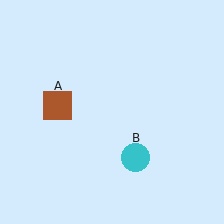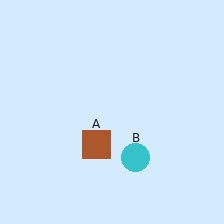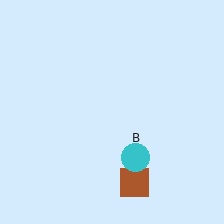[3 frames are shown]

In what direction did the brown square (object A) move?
The brown square (object A) moved down and to the right.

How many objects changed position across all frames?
1 object changed position: brown square (object A).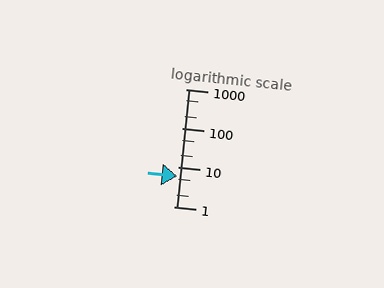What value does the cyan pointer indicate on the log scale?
The pointer indicates approximately 5.8.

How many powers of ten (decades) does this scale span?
The scale spans 3 decades, from 1 to 1000.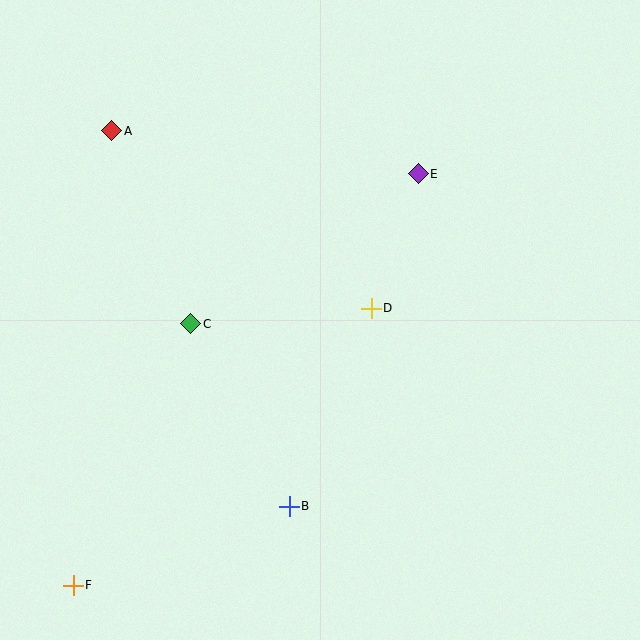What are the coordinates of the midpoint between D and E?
The midpoint between D and E is at (395, 241).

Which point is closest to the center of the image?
Point D at (371, 308) is closest to the center.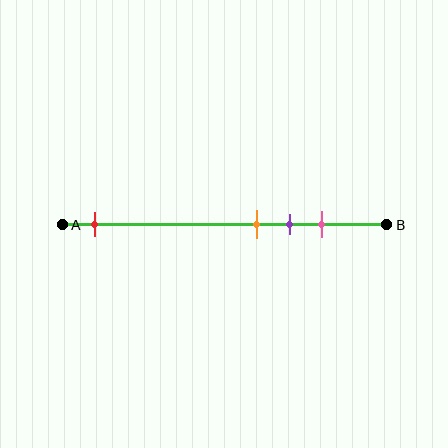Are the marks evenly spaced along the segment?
No, the marks are not evenly spaced.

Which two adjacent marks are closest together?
The orange and purple marks are the closest adjacent pair.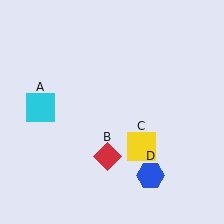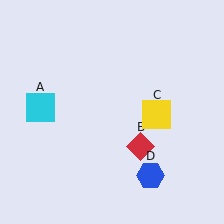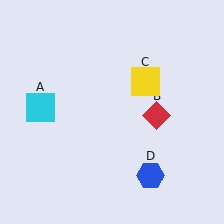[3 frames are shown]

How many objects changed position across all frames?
2 objects changed position: red diamond (object B), yellow square (object C).